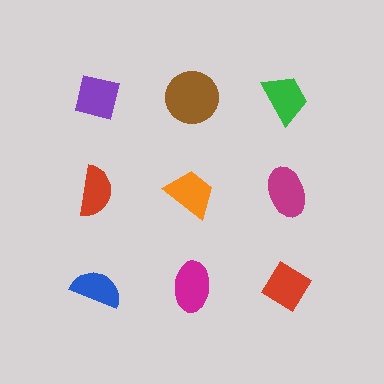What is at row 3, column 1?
A blue semicircle.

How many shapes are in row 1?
3 shapes.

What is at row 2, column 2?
An orange trapezoid.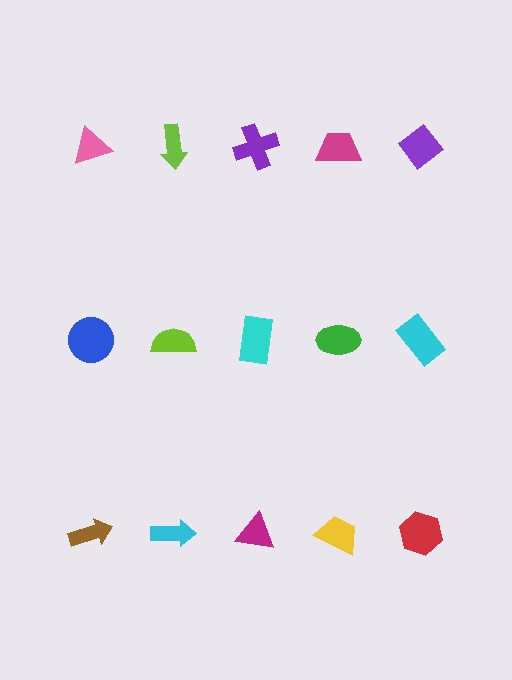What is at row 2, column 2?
A lime semicircle.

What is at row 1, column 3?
A purple cross.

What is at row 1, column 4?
A magenta trapezoid.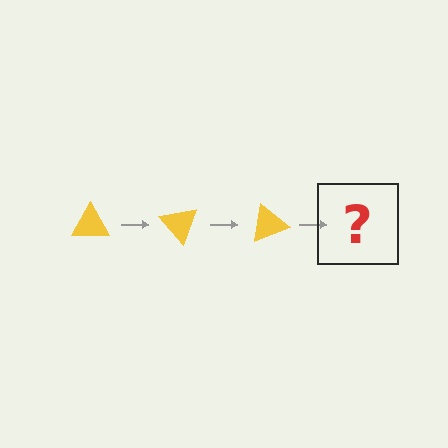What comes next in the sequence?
The next element should be a yellow triangle rotated 150 degrees.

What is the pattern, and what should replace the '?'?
The pattern is that the triangle rotates 50 degrees each step. The '?' should be a yellow triangle rotated 150 degrees.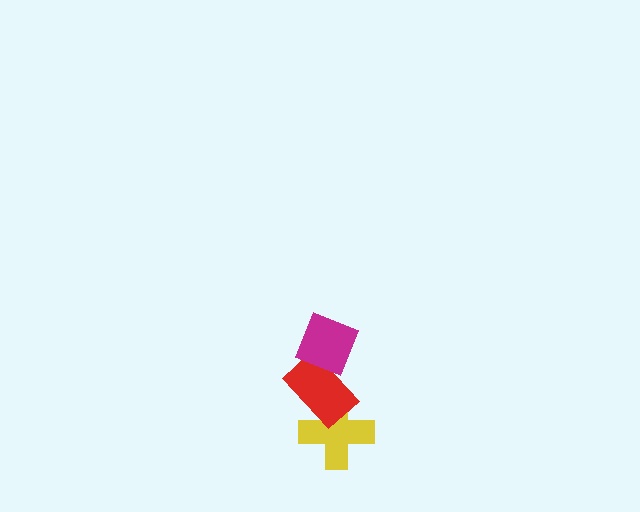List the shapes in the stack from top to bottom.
From top to bottom: the magenta diamond, the red rectangle, the yellow cross.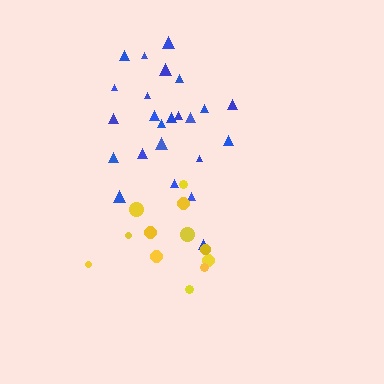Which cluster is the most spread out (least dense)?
Yellow.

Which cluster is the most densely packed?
Blue.